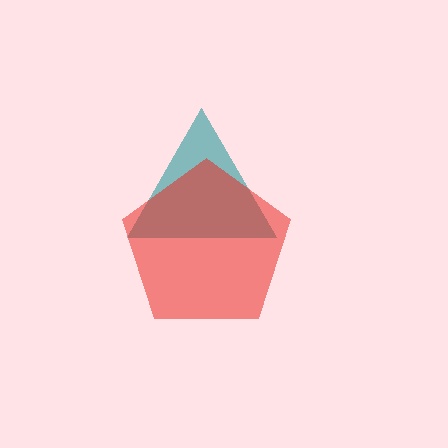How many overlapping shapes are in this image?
There are 2 overlapping shapes in the image.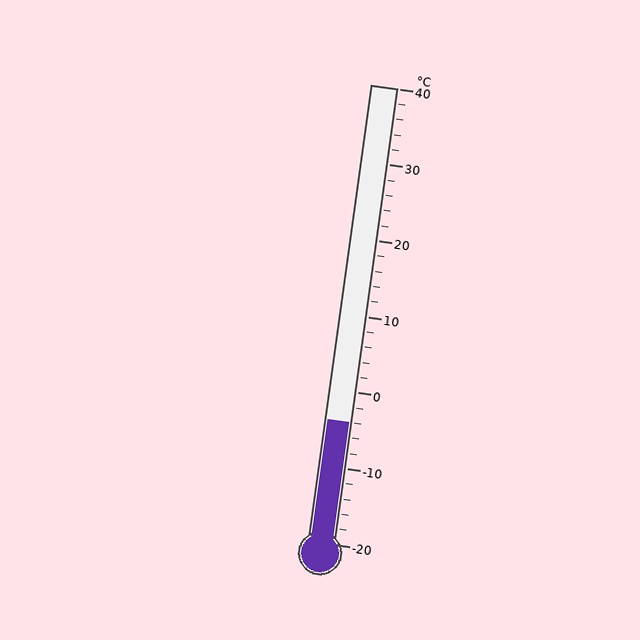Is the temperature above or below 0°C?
The temperature is below 0°C.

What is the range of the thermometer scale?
The thermometer scale ranges from -20°C to 40°C.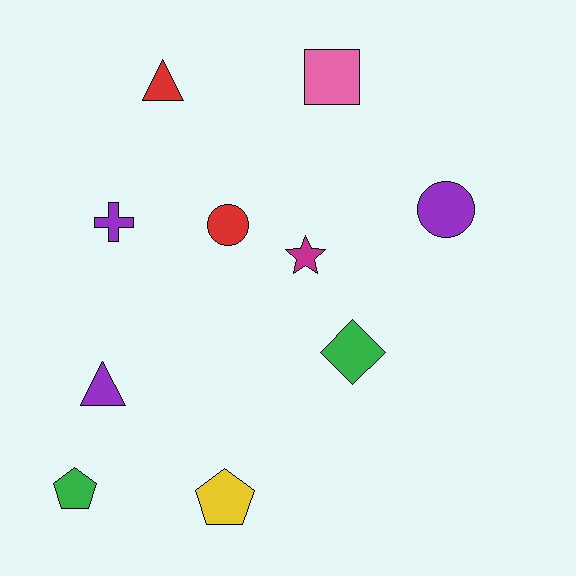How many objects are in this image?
There are 10 objects.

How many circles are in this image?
There are 2 circles.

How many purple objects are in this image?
There are 3 purple objects.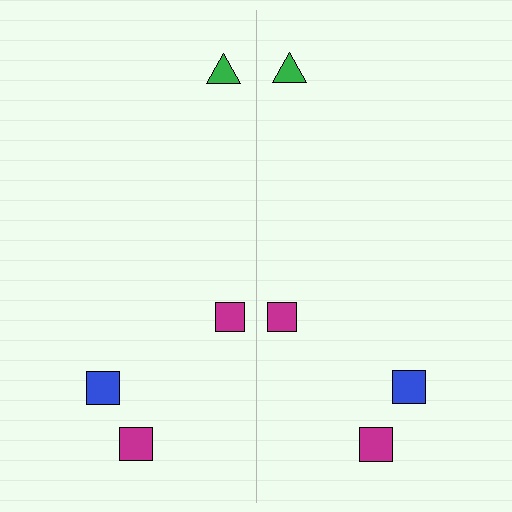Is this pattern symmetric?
Yes, this pattern has bilateral (reflection) symmetry.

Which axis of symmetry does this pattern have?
The pattern has a vertical axis of symmetry running through the center of the image.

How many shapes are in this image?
There are 8 shapes in this image.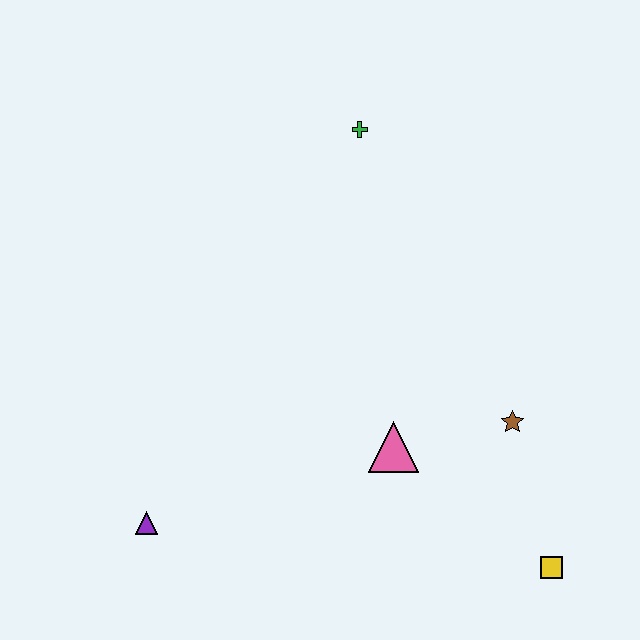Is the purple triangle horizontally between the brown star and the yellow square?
No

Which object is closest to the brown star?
The pink triangle is closest to the brown star.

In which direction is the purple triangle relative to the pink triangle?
The purple triangle is to the left of the pink triangle.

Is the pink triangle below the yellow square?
No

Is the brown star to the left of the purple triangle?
No